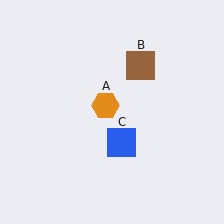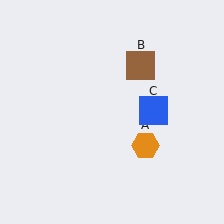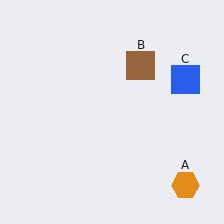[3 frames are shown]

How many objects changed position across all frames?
2 objects changed position: orange hexagon (object A), blue square (object C).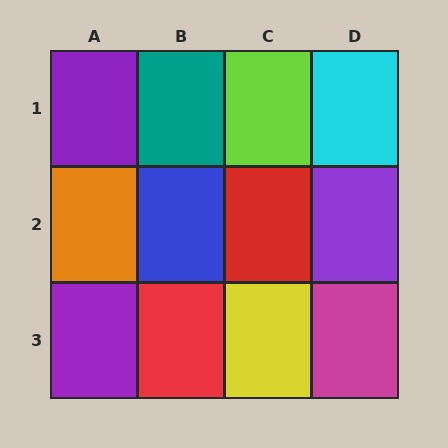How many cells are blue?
1 cell is blue.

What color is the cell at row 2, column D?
Purple.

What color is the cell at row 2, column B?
Blue.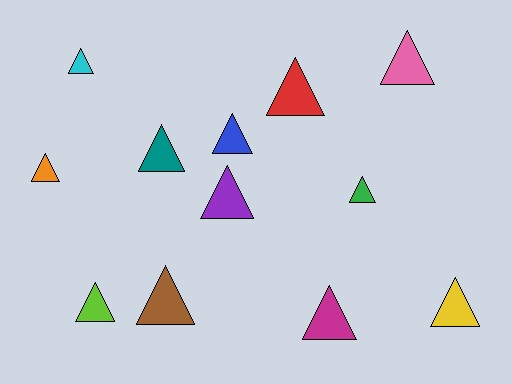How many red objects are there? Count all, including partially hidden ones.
There is 1 red object.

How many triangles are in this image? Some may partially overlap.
There are 12 triangles.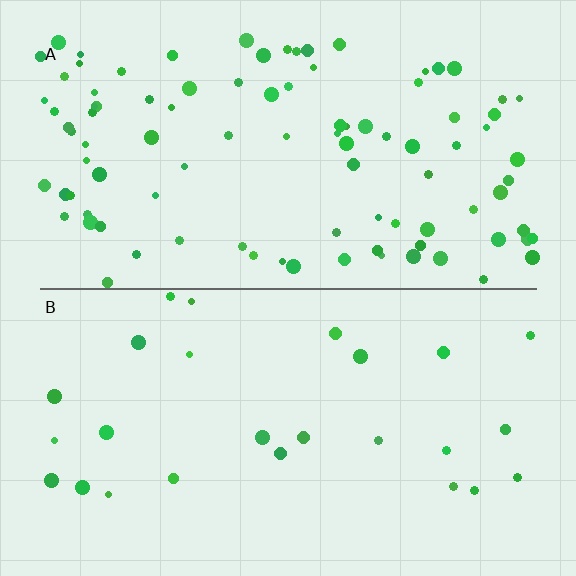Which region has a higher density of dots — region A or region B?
A (the top).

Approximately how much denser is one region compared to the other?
Approximately 3.7× — region A over region B.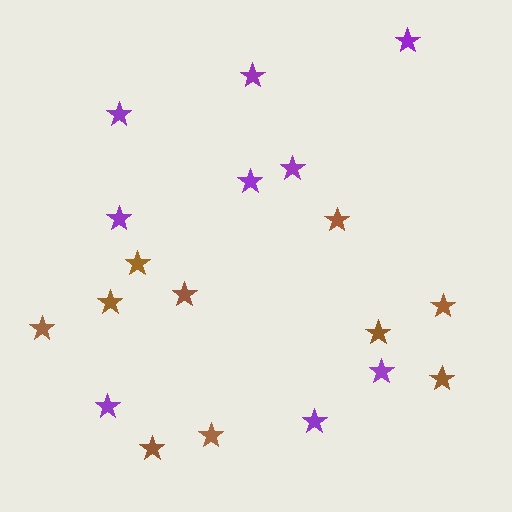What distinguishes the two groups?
There are 2 groups: one group of purple stars (9) and one group of brown stars (10).